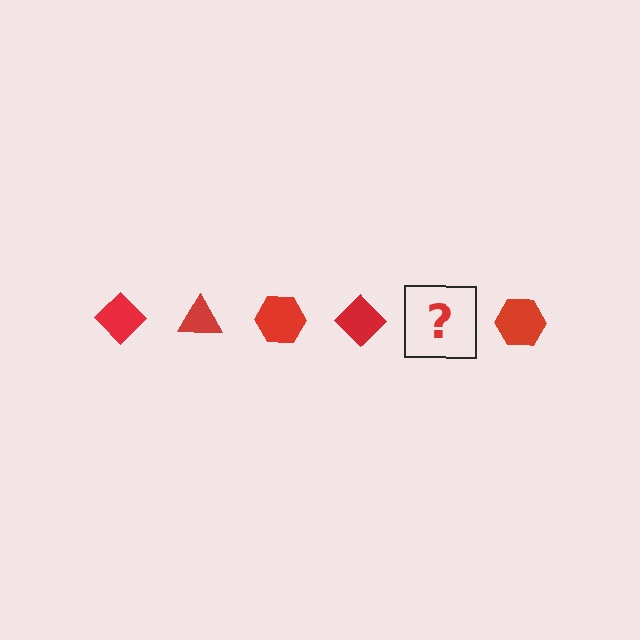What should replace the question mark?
The question mark should be replaced with a red triangle.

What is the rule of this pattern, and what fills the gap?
The rule is that the pattern cycles through diamond, triangle, hexagon shapes in red. The gap should be filled with a red triangle.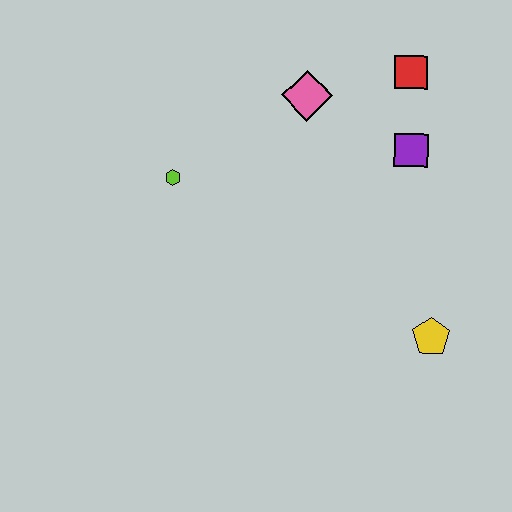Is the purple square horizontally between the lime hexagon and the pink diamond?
No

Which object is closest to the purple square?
The red square is closest to the purple square.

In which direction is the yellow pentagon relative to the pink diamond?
The yellow pentagon is below the pink diamond.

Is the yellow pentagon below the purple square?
Yes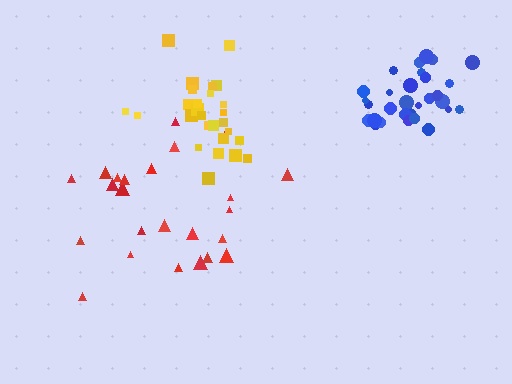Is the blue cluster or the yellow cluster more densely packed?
Blue.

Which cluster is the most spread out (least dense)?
Red.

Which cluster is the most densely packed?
Blue.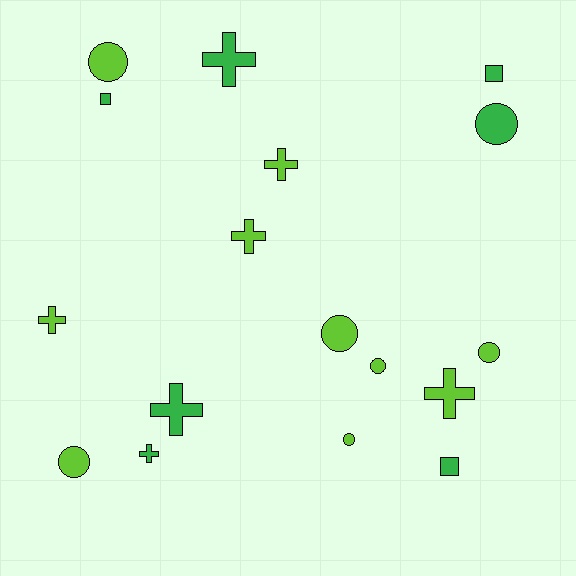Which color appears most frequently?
Lime, with 10 objects.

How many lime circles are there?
There are 6 lime circles.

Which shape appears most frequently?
Circle, with 7 objects.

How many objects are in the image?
There are 17 objects.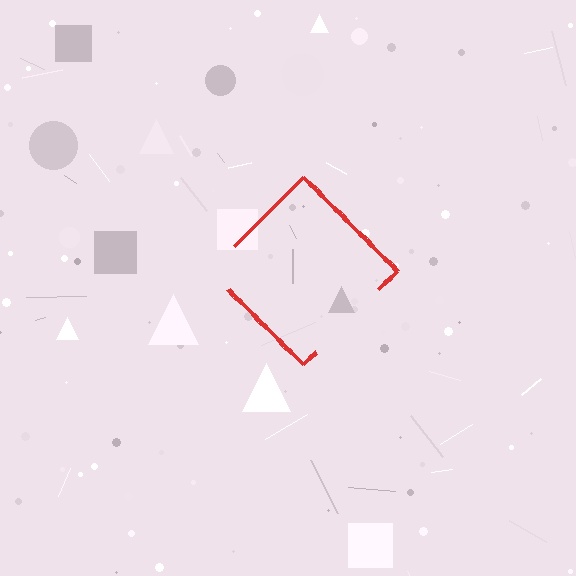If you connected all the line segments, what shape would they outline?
They would outline a diamond.